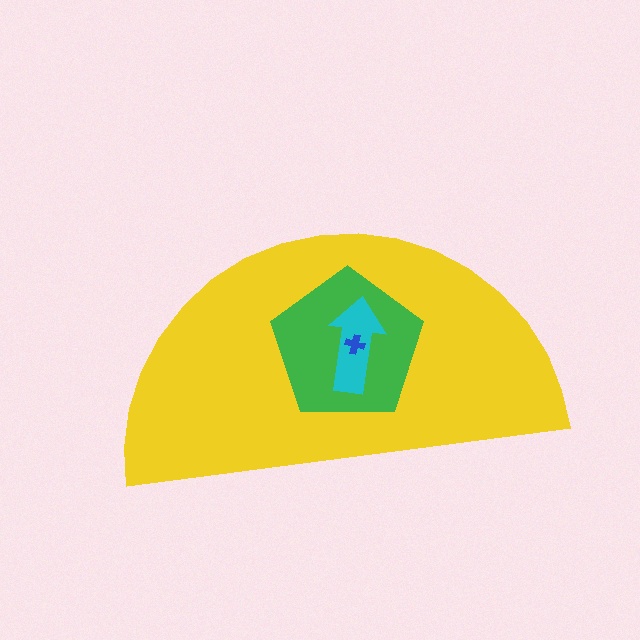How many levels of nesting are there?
4.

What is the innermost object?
The blue cross.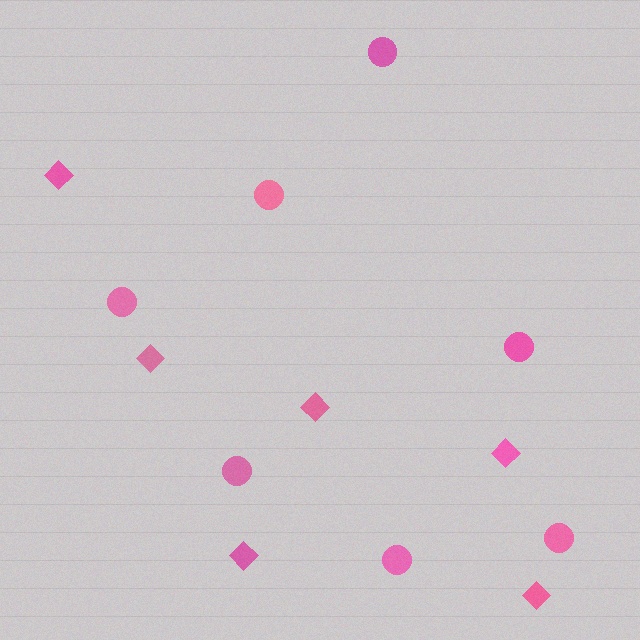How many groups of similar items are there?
There are 2 groups: one group of diamonds (6) and one group of circles (7).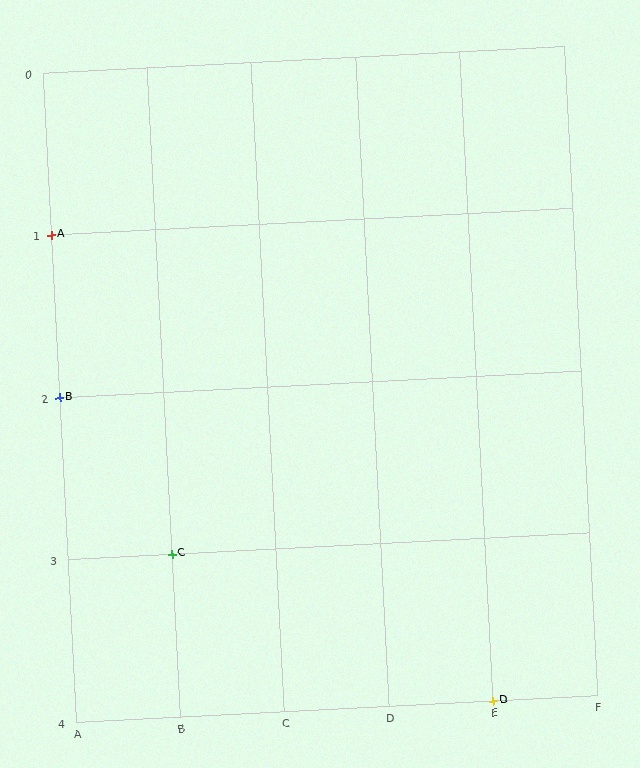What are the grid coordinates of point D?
Point D is at grid coordinates (E, 4).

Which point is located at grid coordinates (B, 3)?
Point C is at (B, 3).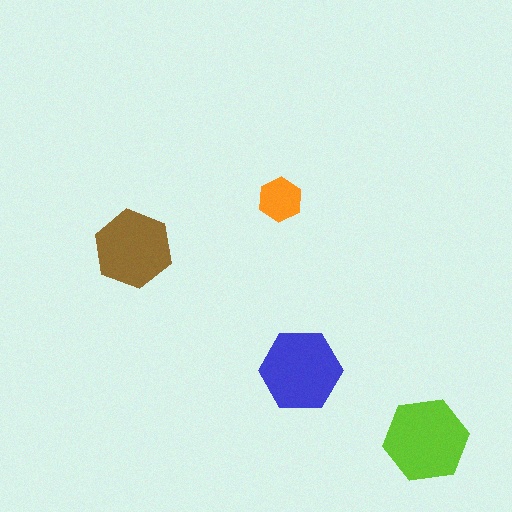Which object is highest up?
The orange hexagon is topmost.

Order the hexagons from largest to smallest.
the lime one, the blue one, the brown one, the orange one.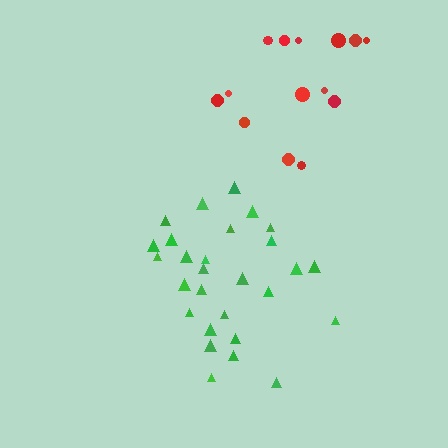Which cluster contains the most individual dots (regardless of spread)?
Green (28).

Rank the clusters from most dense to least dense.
green, red.